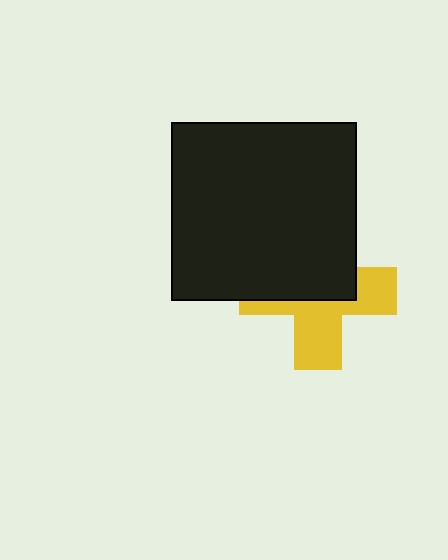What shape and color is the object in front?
The object in front is a black rectangle.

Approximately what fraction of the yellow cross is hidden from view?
Roughly 52% of the yellow cross is hidden behind the black rectangle.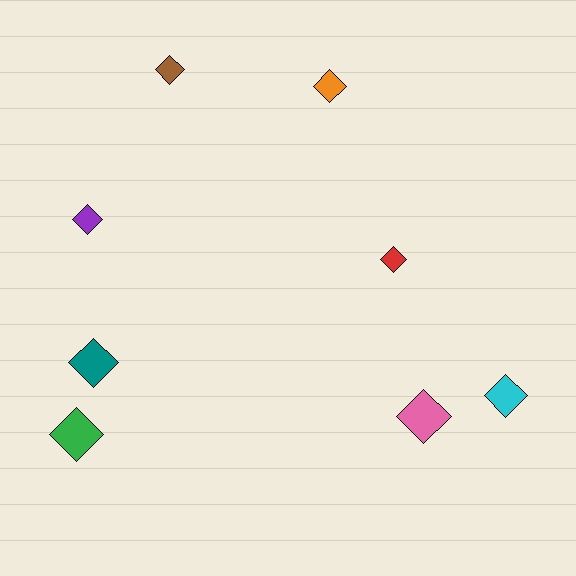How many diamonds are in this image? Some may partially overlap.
There are 8 diamonds.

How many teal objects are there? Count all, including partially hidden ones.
There is 1 teal object.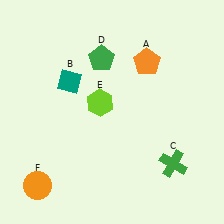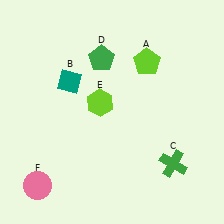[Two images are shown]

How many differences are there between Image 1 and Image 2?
There are 2 differences between the two images.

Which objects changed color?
A changed from orange to lime. F changed from orange to pink.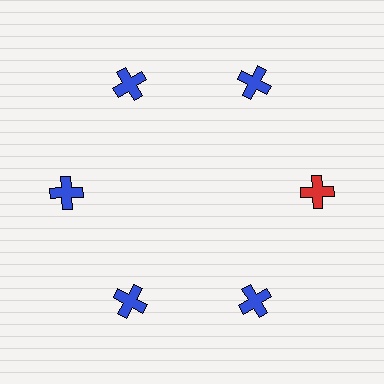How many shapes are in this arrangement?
There are 6 shapes arranged in a ring pattern.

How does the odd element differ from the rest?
It has a different color: red instead of blue.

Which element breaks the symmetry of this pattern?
The red cross at roughly the 3 o'clock position breaks the symmetry. All other shapes are blue crosses.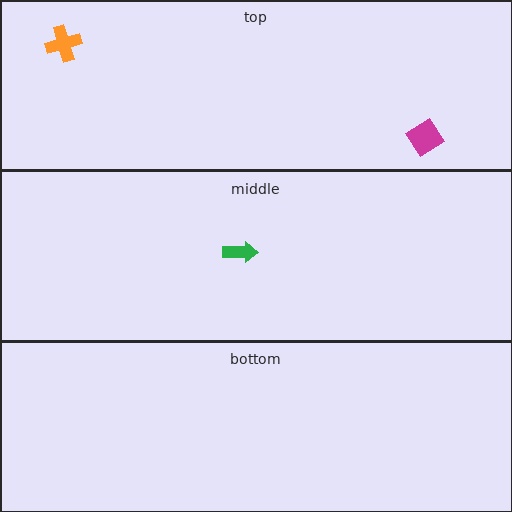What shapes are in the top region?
The orange cross, the magenta diamond.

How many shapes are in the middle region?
1.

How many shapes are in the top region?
2.